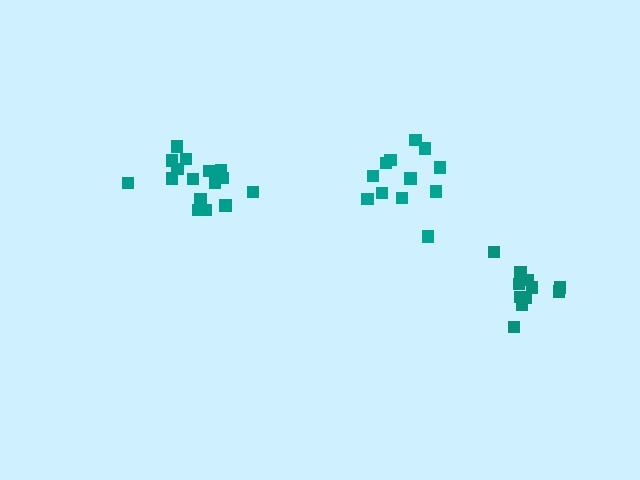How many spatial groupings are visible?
There are 3 spatial groupings.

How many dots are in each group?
Group 1: 12 dots, Group 2: 16 dots, Group 3: 11 dots (39 total).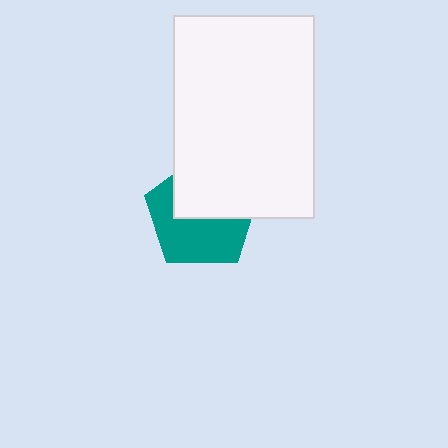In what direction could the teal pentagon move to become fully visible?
The teal pentagon could move down. That would shift it out from behind the white rectangle entirely.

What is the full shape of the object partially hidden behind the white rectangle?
The partially hidden object is a teal pentagon.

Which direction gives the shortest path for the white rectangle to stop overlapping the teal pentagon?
Moving up gives the shortest separation.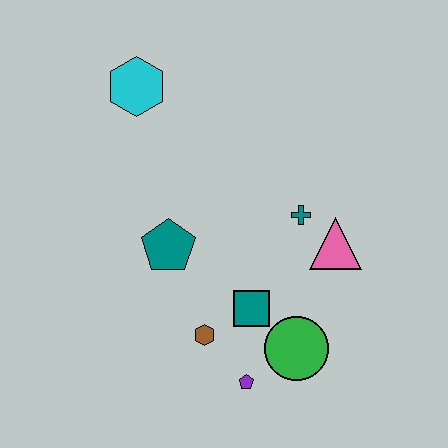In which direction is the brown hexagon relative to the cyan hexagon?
The brown hexagon is below the cyan hexagon.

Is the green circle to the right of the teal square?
Yes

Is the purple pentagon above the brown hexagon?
No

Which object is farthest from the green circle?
The cyan hexagon is farthest from the green circle.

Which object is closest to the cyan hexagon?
The teal pentagon is closest to the cyan hexagon.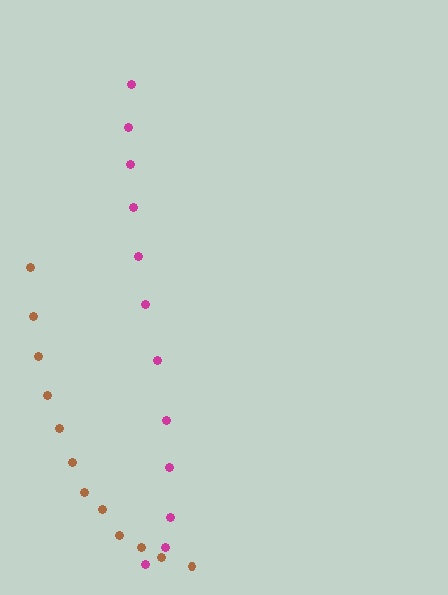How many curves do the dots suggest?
There are 2 distinct paths.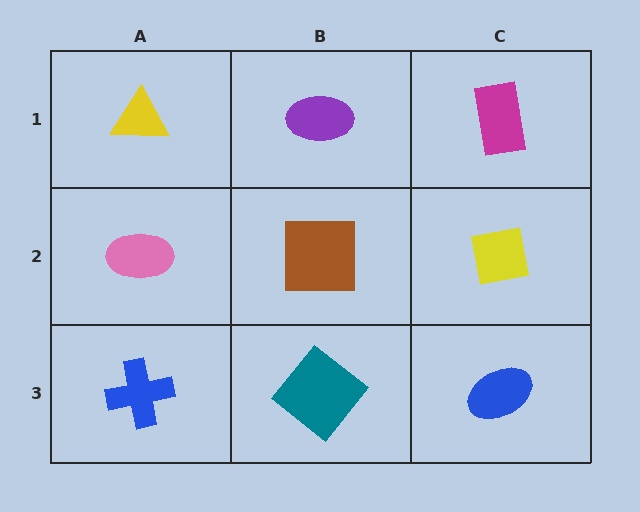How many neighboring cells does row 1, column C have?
2.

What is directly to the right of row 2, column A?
A brown square.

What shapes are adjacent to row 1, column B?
A brown square (row 2, column B), a yellow triangle (row 1, column A), a magenta rectangle (row 1, column C).